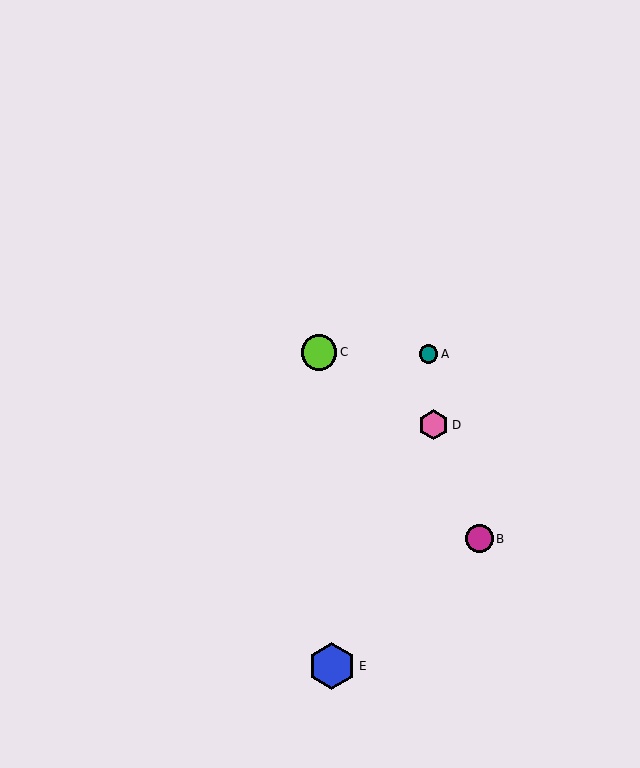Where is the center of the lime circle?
The center of the lime circle is at (319, 352).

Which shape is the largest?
The blue hexagon (labeled E) is the largest.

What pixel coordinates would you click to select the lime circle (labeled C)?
Click at (319, 352) to select the lime circle C.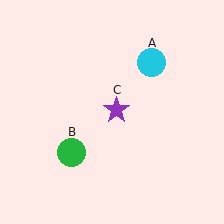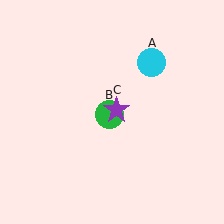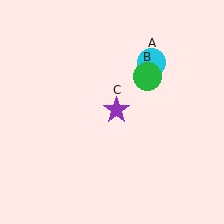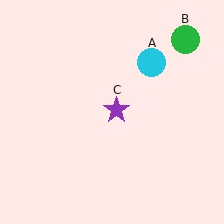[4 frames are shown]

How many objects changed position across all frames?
1 object changed position: green circle (object B).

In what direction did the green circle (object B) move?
The green circle (object B) moved up and to the right.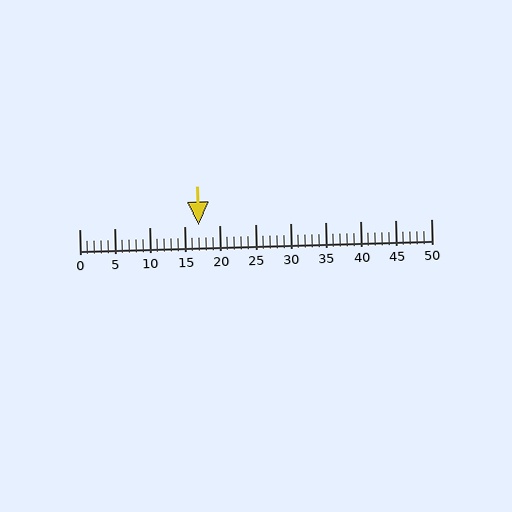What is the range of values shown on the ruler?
The ruler shows values from 0 to 50.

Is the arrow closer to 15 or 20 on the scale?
The arrow is closer to 15.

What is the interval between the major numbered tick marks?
The major tick marks are spaced 5 units apart.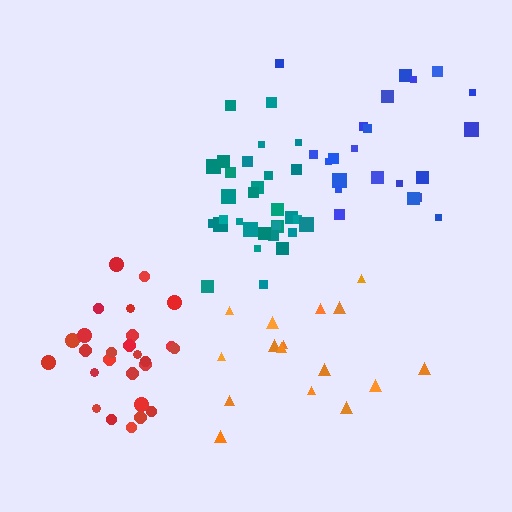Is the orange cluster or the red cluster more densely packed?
Red.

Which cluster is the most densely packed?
Teal.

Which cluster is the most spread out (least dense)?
Orange.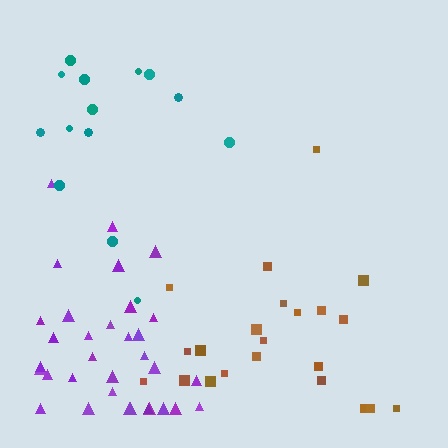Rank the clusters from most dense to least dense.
purple, brown, teal.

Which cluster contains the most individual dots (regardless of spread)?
Purple (33).